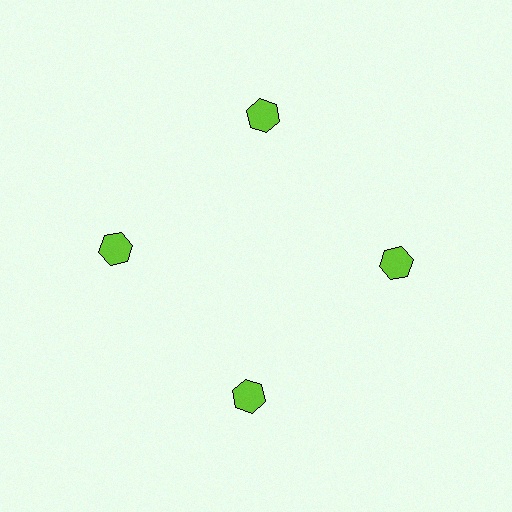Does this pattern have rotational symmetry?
Yes, this pattern has 4-fold rotational symmetry. It looks the same after rotating 90 degrees around the center.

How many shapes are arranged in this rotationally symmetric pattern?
There are 4 shapes, arranged in 4 groups of 1.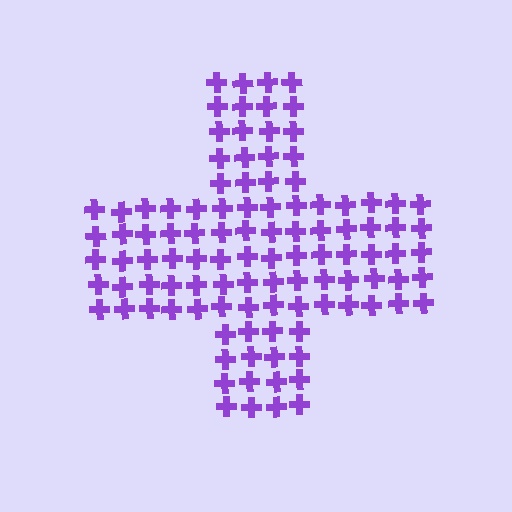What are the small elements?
The small elements are crosses.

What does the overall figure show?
The overall figure shows a cross.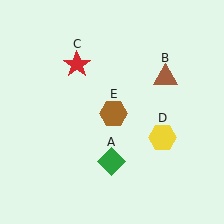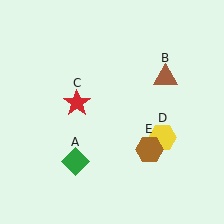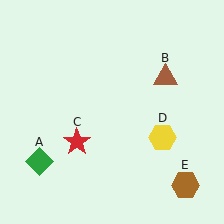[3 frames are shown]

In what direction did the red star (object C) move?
The red star (object C) moved down.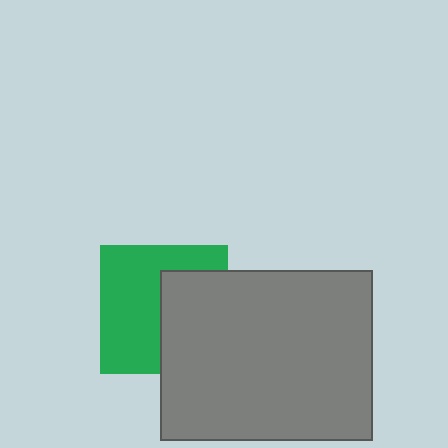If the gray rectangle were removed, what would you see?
You would see the complete green square.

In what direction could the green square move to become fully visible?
The green square could move left. That would shift it out from behind the gray rectangle entirely.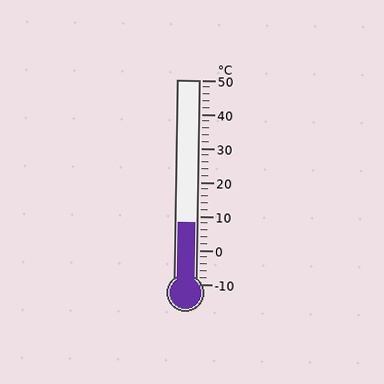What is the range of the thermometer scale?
The thermometer scale ranges from -10°C to 50°C.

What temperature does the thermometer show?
The thermometer shows approximately 8°C.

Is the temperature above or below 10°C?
The temperature is below 10°C.